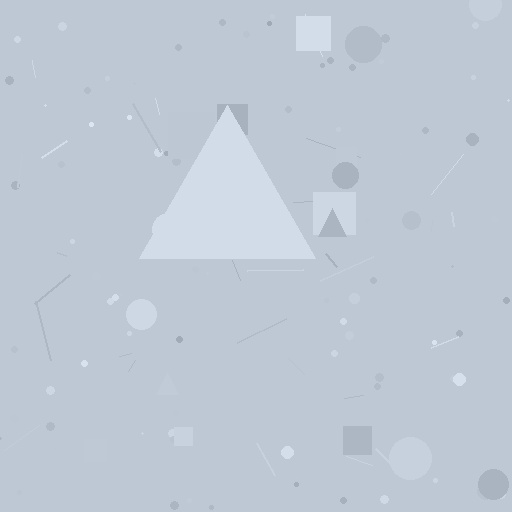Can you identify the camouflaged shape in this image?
The camouflaged shape is a triangle.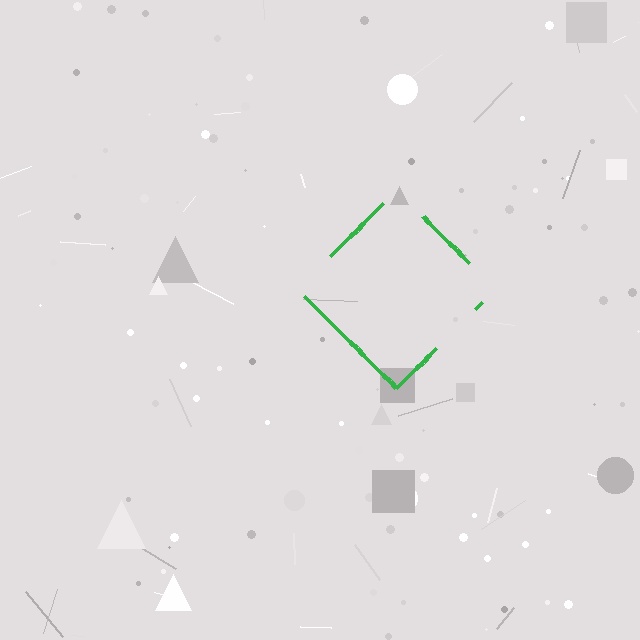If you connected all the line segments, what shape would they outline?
They would outline a diamond.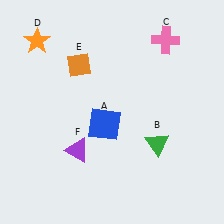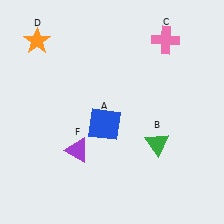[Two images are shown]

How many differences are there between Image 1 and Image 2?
There is 1 difference between the two images.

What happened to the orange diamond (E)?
The orange diamond (E) was removed in Image 2. It was in the top-left area of Image 1.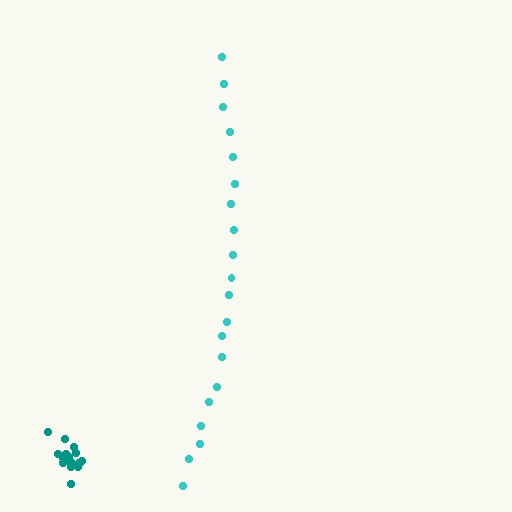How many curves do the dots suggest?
There are 2 distinct paths.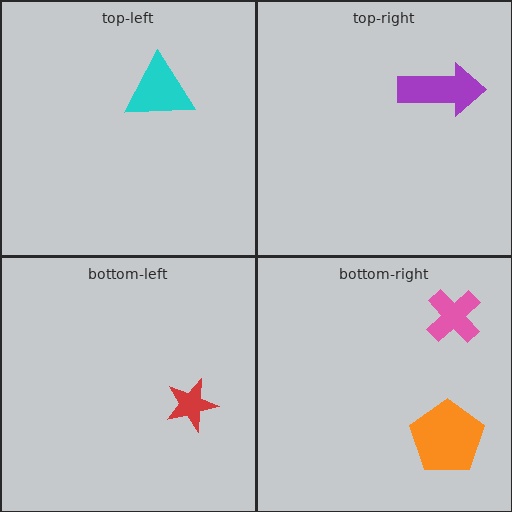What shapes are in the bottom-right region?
The pink cross, the orange pentagon.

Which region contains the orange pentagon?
The bottom-right region.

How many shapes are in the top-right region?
1.